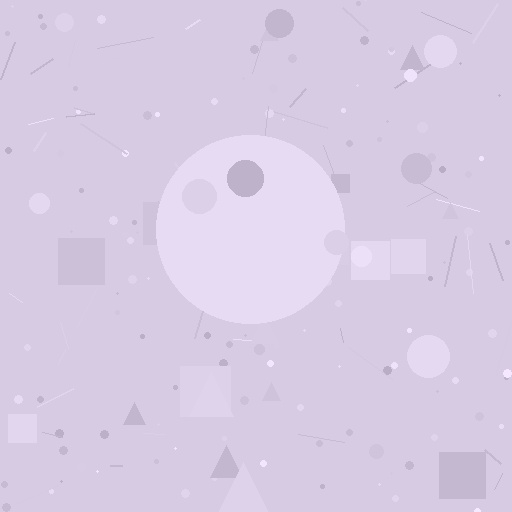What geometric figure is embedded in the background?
A circle is embedded in the background.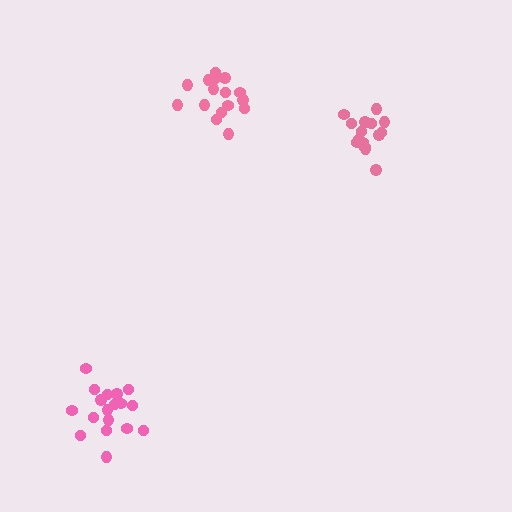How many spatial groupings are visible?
There are 3 spatial groupings.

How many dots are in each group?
Group 1: 16 dots, Group 2: 16 dots, Group 3: 18 dots (50 total).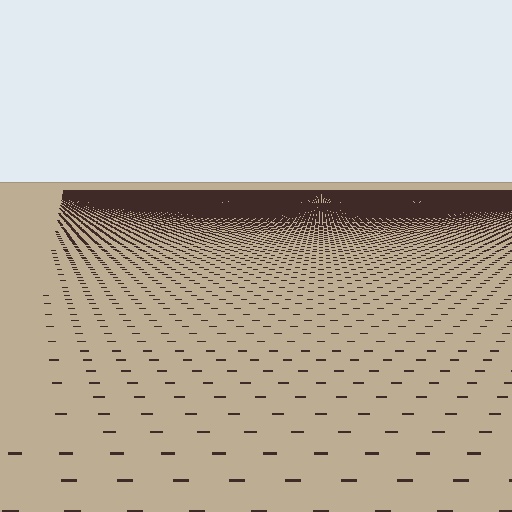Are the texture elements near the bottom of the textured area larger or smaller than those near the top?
Larger. Near the bottom, elements are closer to the viewer and appear at a bigger on-screen size.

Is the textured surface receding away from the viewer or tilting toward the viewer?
The surface is receding away from the viewer. Texture elements get smaller and denser toward the top.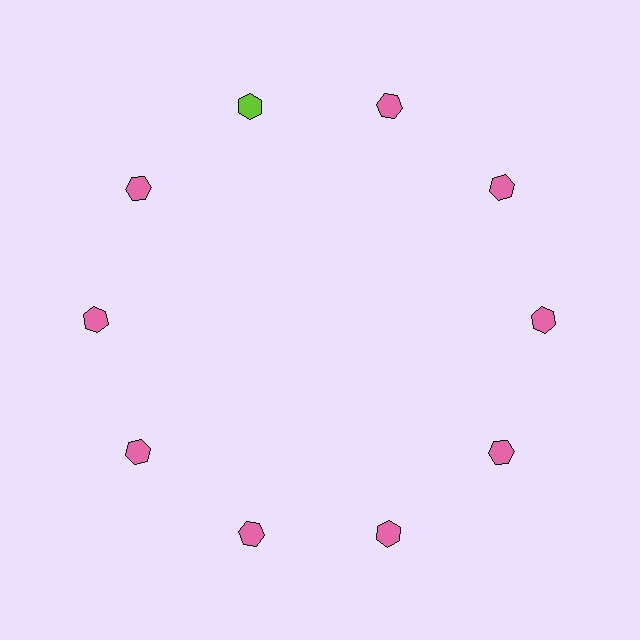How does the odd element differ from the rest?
It has a different color: lime instead of pink.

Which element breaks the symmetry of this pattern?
The lime hexagon at roughly the 11 o'clock position breaks the symmetry. All other shapes are pink hexagons.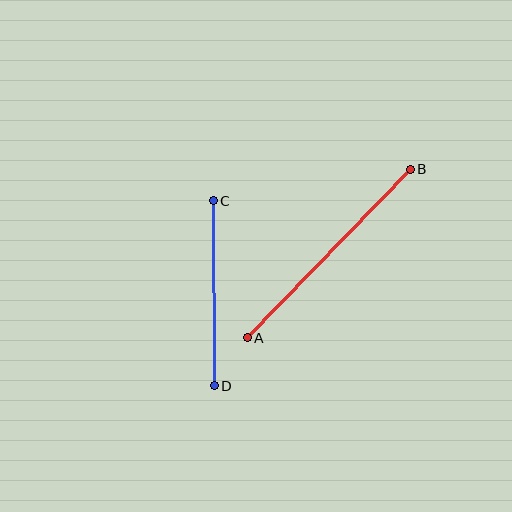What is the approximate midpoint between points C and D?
The midpoint is at approximately (214, 293) pixels.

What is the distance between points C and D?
The distance is approximately 185 pixels.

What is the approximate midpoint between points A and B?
The midpoint is at approximately (329, 253) pixels.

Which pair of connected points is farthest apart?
Points A and B are farthest apart.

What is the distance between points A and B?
The distance is approximately 235 pixels.